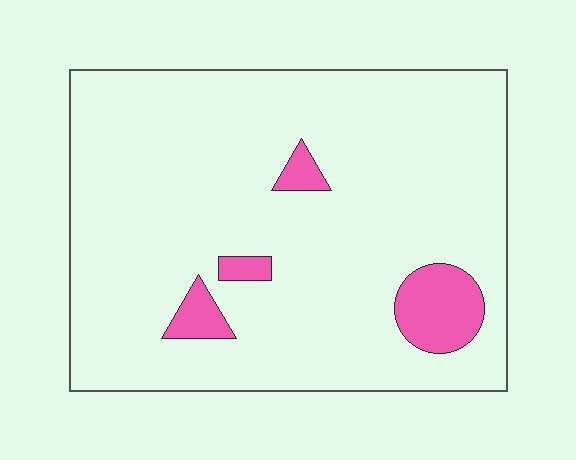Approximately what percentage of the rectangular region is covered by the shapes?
Approximately 10%.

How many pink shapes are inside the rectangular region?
4.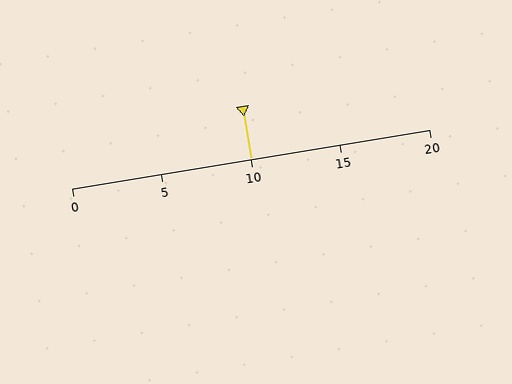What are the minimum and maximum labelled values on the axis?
The axis runs from 0 to 20.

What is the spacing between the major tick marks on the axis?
The major ticks are spaced 5 apart.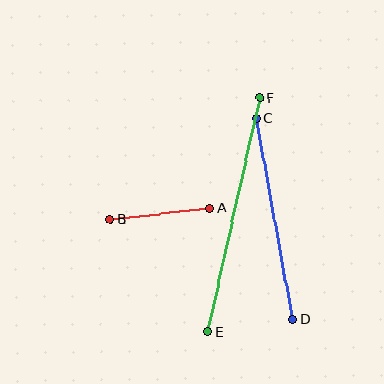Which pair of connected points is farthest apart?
Points E and F are farthest apart.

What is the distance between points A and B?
The distance is approximately 100 pixels.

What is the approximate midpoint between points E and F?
The midpoint is at approximately (234, 215) pixels.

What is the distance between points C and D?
The distance is approximately 205 pixels.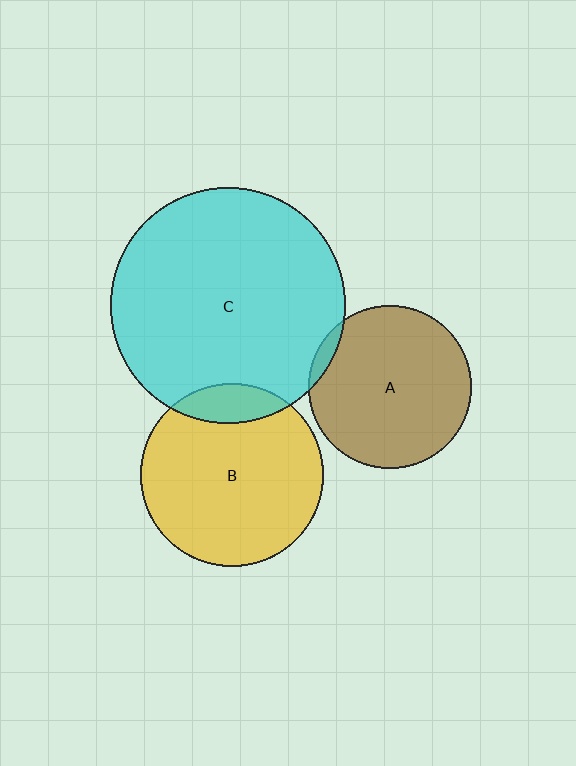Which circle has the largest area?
Circle C (cyan).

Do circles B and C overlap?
Yes.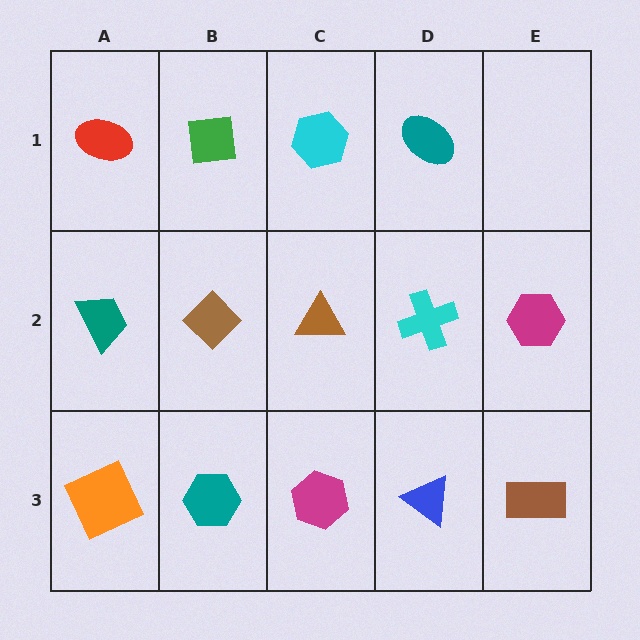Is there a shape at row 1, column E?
No, that cell is empty.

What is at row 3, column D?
A blue triangle.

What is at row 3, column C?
A magenta hexagon.